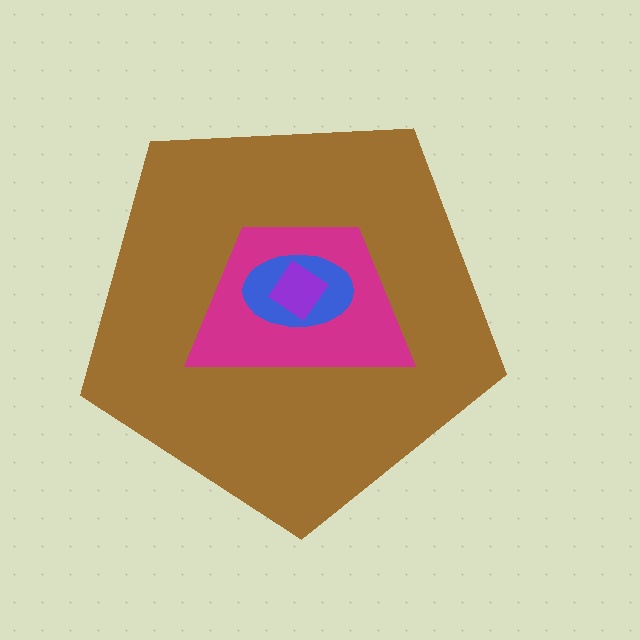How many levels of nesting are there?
4.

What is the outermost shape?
The brown pentagon.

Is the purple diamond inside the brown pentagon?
Yes.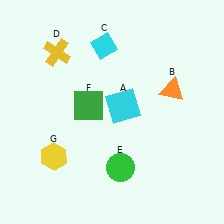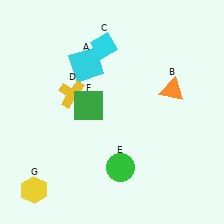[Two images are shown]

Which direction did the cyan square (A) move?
The cyan square (A) moved up.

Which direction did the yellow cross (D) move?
The yellow cross (D) moved down.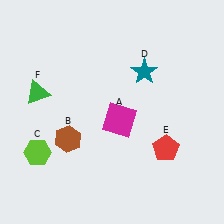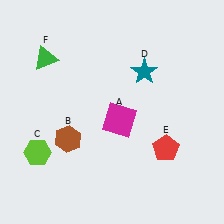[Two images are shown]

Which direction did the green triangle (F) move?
The green triangle (F) moved up.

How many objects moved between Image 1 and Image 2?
1 object moved between the two images.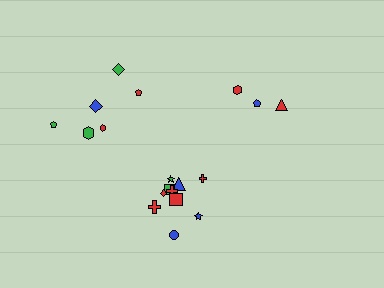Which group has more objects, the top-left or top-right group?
The top-left group.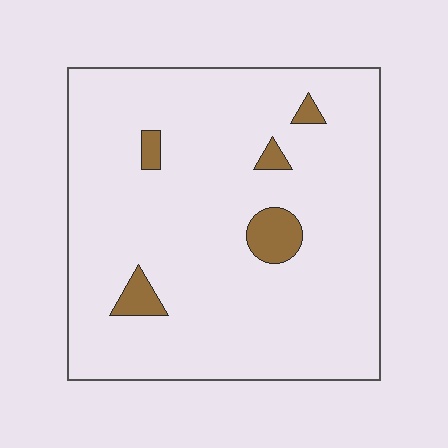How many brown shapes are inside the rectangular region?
5.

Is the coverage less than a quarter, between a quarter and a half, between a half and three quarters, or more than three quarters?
Less than a quarter.